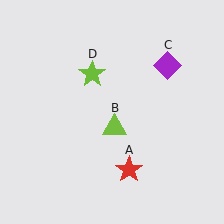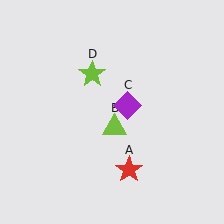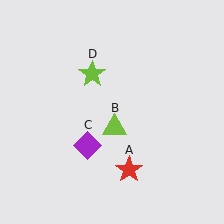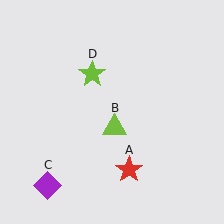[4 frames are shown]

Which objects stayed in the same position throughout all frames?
Red star (object A) and lime triangle (object B) and lime star (object D) remained stationary.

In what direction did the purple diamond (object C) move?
The purple diamond (object C) moved down and to the left.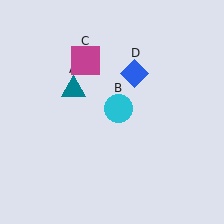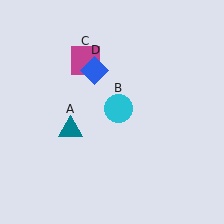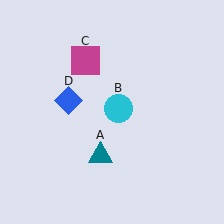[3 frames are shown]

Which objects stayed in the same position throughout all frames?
Cyan circle (object B) and magenta square (object C) remained stationary.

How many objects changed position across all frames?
2 objects changed position: teal triangle (object A), blue diamond (object D).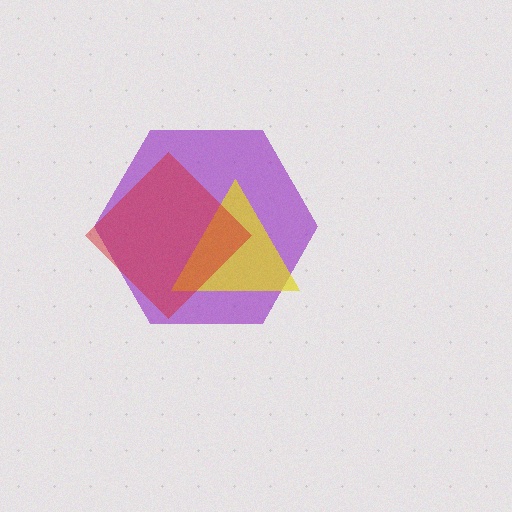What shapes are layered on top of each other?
The layered shapes are: a purple hexagon, a yellow triangle, a red diamond.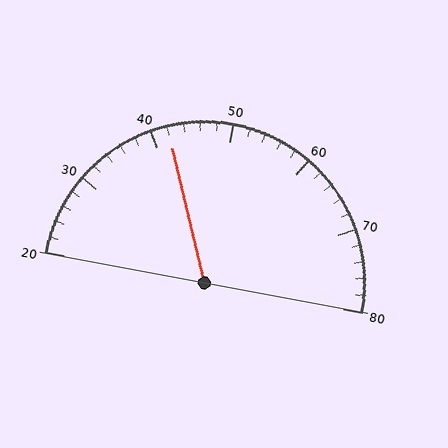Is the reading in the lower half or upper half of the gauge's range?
The reading is in the lower half of the range (20 to 80).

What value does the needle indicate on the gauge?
The needle indicates approximately 42.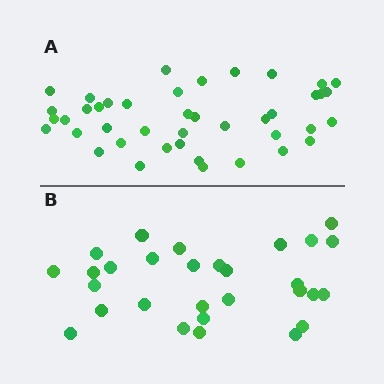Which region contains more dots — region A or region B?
Region A (the top region) has more dots.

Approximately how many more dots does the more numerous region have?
Region A has approximately 15 more dots than region B.